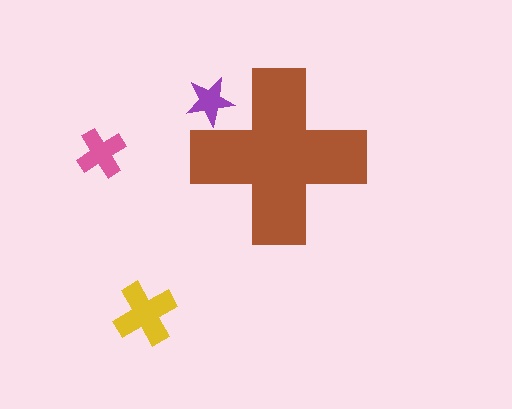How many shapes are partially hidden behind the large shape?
1 shape is partially hidden.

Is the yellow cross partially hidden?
No, the yellow cross is fully visible.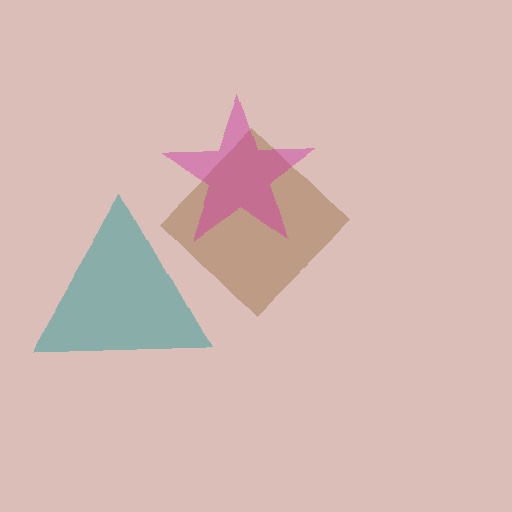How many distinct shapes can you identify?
There are 3 distinct shapes: a brown diamond, a teal triangle, a magenta star.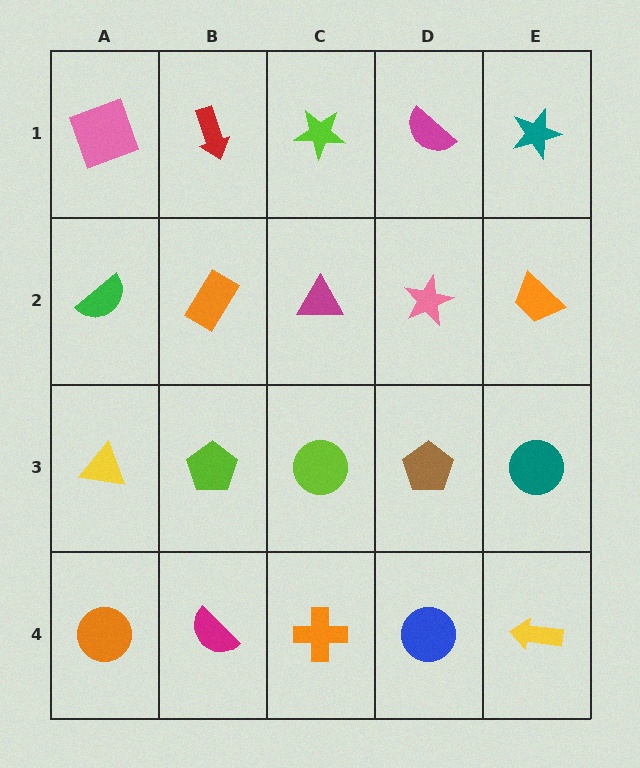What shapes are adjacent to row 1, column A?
A green semicircle (row 2, column A), a red arrow (row 1, column B).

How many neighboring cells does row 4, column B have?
3.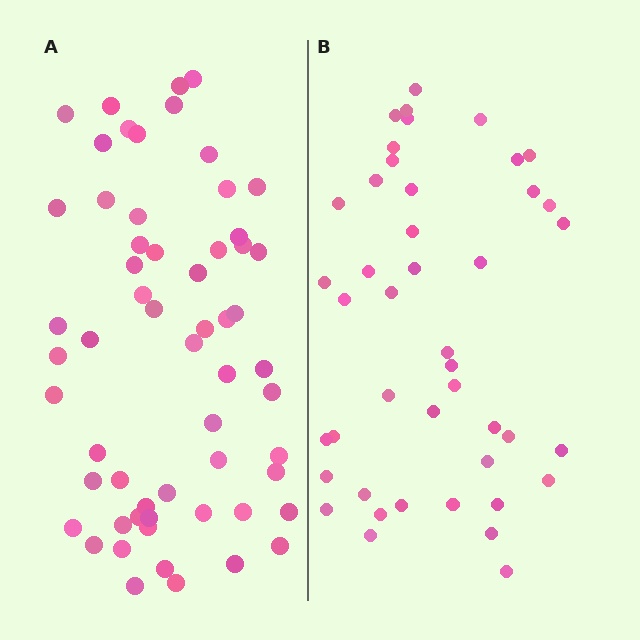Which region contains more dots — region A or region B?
Region A (the left region) has more dots.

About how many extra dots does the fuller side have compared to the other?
Region A has approximately 15 more dots than region B.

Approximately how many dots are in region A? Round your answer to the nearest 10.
About 60 dots. (The exact count is 59, which rounds to 60.)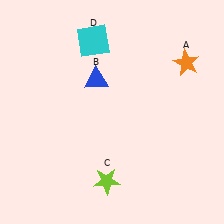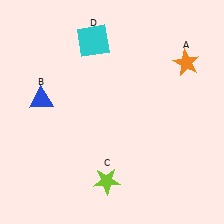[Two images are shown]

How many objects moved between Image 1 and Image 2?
1 object moved between the two images.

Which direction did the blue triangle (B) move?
The blue triangle (B) moved left.